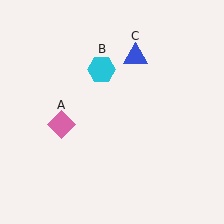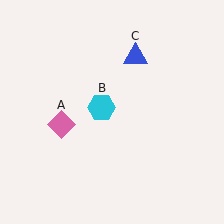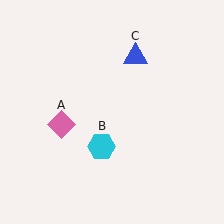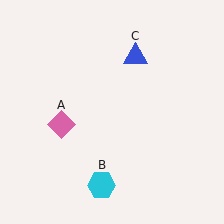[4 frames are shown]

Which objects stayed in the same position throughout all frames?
Pink diamond (object A) and blue triangle (object C) remained stationary.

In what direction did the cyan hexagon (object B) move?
The cyan hexagon (object B) moved down.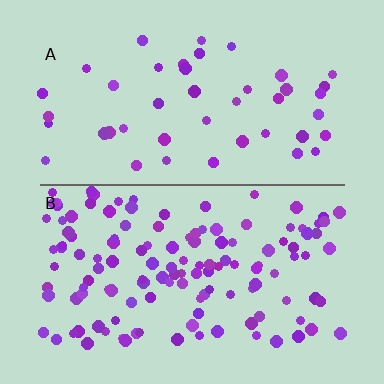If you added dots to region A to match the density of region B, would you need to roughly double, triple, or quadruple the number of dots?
Approximately triple.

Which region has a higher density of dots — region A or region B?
B (the bottom).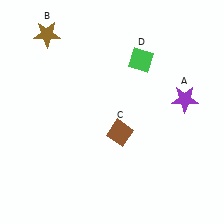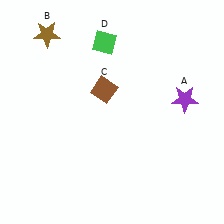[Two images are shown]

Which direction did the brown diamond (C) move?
The brown diamond (C) moved up.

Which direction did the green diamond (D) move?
The green diamond (D) moved left.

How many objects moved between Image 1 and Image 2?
2 objects moved between the two images.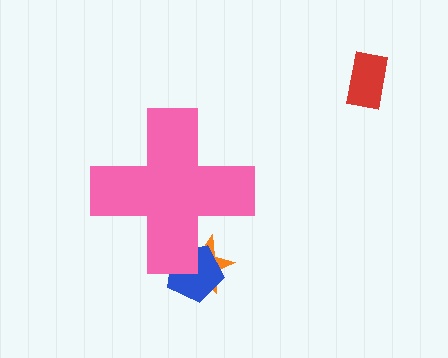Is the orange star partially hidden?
Yes, the orange star is partially hidden behind the pink cross.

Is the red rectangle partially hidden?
No, the red rectangle is fully visible.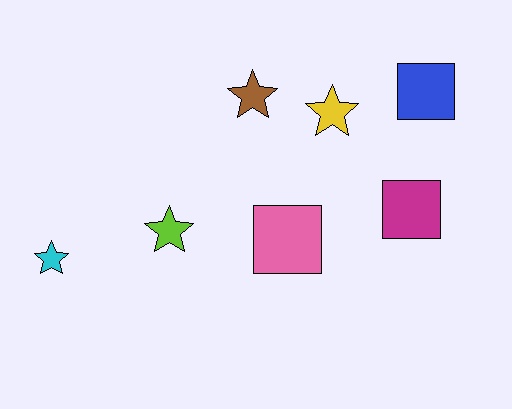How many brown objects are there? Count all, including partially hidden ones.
There is 1 brown object.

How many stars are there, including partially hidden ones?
There are 4 stars.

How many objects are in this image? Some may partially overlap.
There are 7 objects.